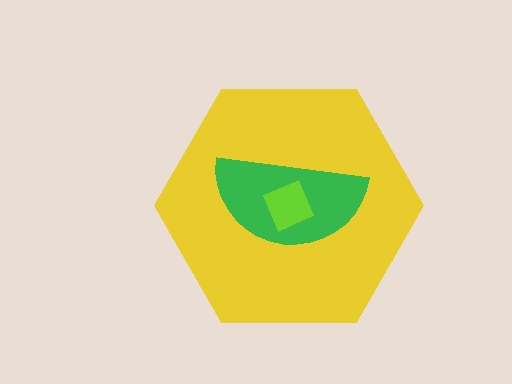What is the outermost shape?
The yellow hexagon.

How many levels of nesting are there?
3.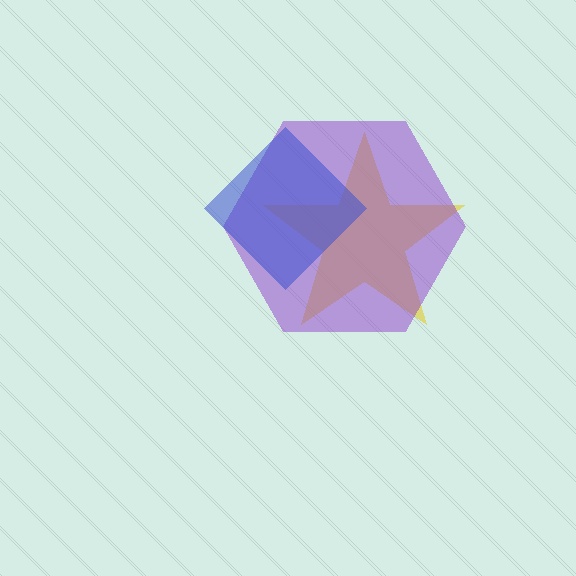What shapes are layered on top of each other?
The layered shapes are: a yellow star, a purple hexagon, a blue diamond.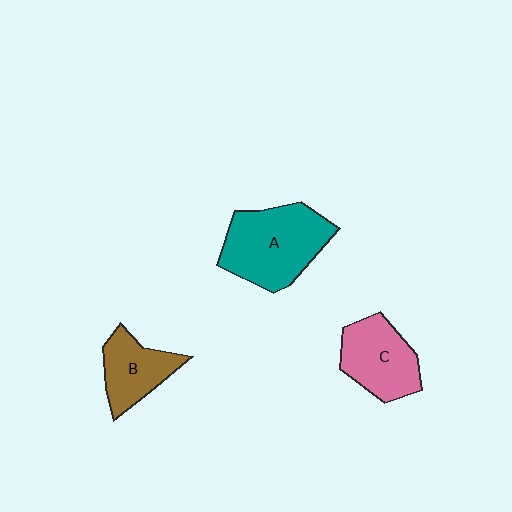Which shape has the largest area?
Shape A (teal).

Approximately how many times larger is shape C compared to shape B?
Approximately 1.2 times.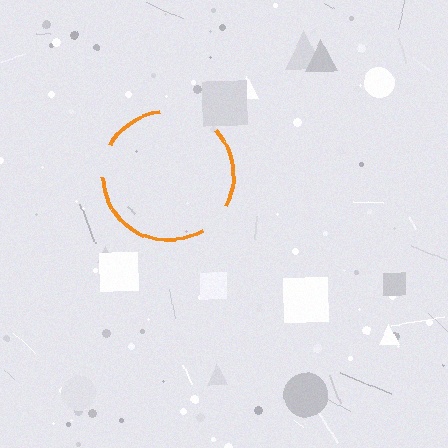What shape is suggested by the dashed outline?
The dashed outline suggests a circle.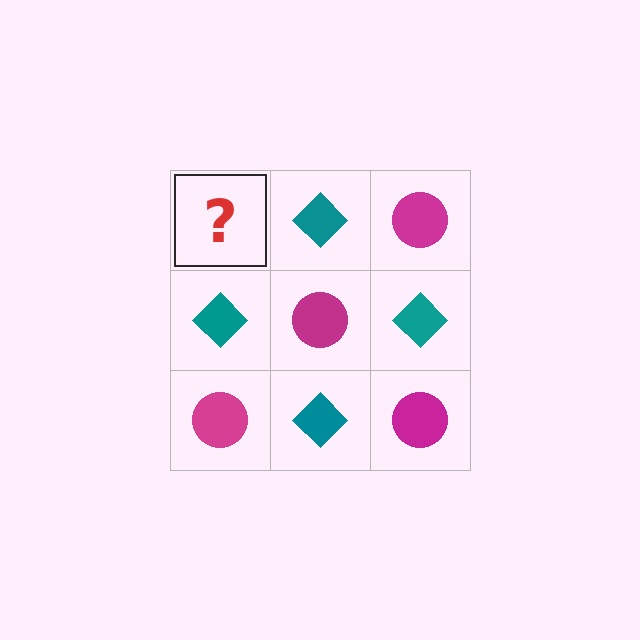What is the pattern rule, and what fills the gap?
The rule is that it alternates magenta circle and teal diamond in a checkerboard pattern. The gap should be filled with a magenta circle.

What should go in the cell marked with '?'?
The missing cell should contain a magenta circle.